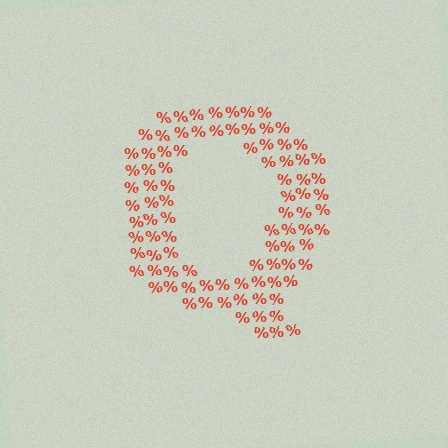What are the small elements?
The small elements are percent signs.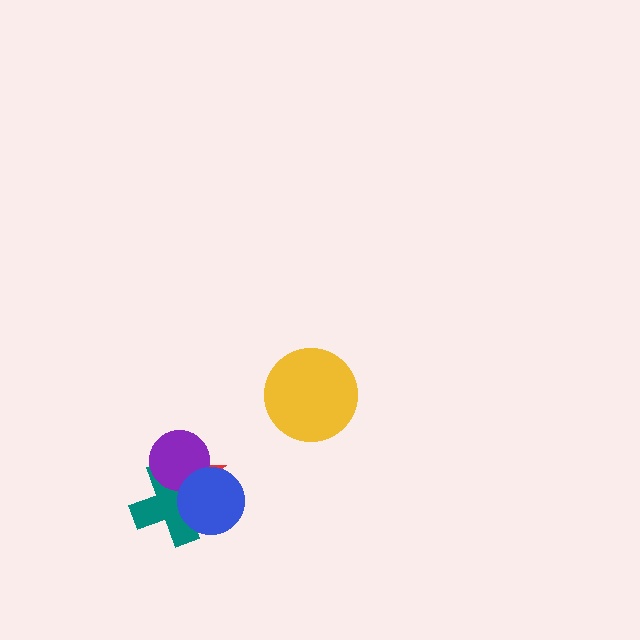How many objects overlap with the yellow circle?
0 objects overlap with the yellow circle.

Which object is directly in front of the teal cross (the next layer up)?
The purple circle is directly in front of the teal cross.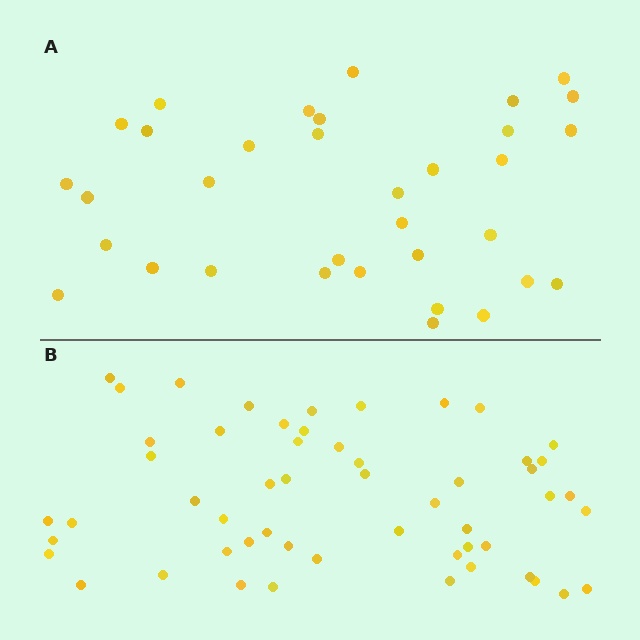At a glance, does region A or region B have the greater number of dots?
Region B (the bottom region) has more dots.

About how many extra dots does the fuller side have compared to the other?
Region B has approximately 20 more dots than region A.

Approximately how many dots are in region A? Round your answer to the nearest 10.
About 30 dots. (The exact count is 34, which rounds to 30.)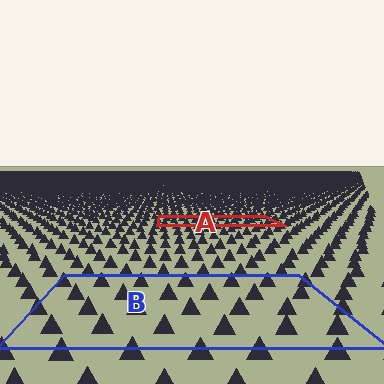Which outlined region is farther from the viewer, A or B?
Region A is farther from the viewer — the texture elements inside it appear smaller and more densely packed.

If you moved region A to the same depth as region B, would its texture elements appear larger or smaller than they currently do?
They would appear larger. At a closer depth, the same texture elements are projected at a bigger on-screen size.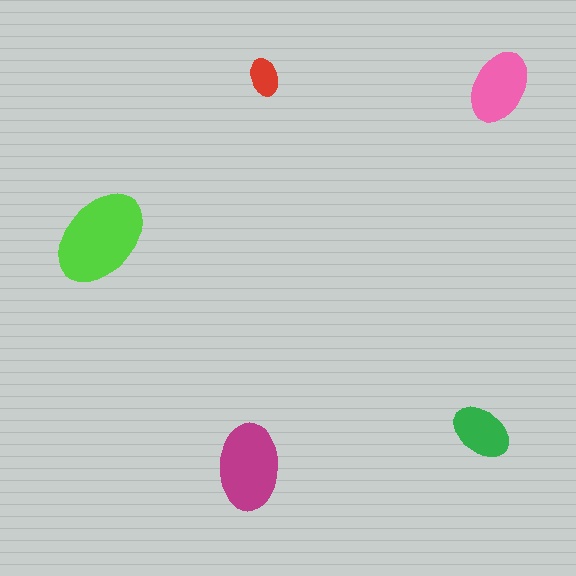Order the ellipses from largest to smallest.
the lime one, the magenta one, the pink one, the green one, the red one.